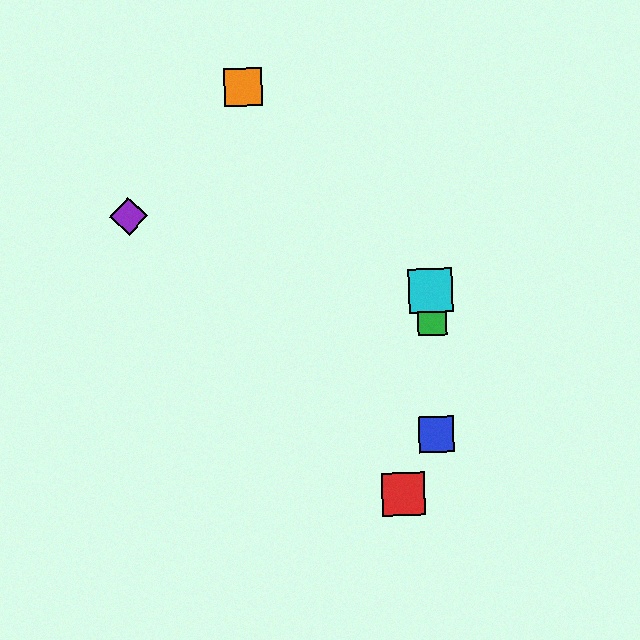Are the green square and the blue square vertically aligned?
Yes, both are at x≈432.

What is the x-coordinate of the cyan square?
The cyan square is at x≈431.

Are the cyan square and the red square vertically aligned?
No, the cyan square is at x≈431 and the red square is at x≈403.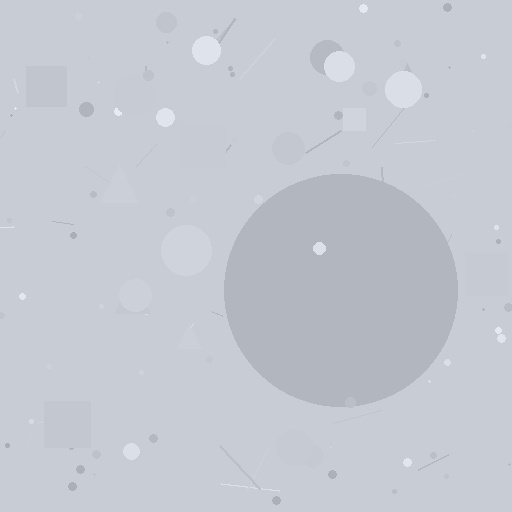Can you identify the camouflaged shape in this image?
The camouflaged shape is a circle.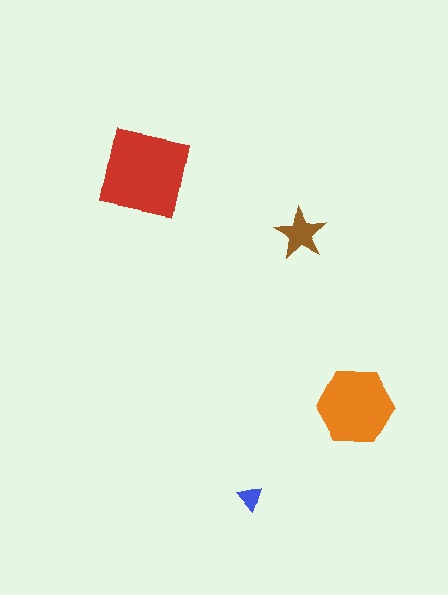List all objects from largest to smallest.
The red square, the orange hexagon, the brown star, the blue triangle.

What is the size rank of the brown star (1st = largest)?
3rd.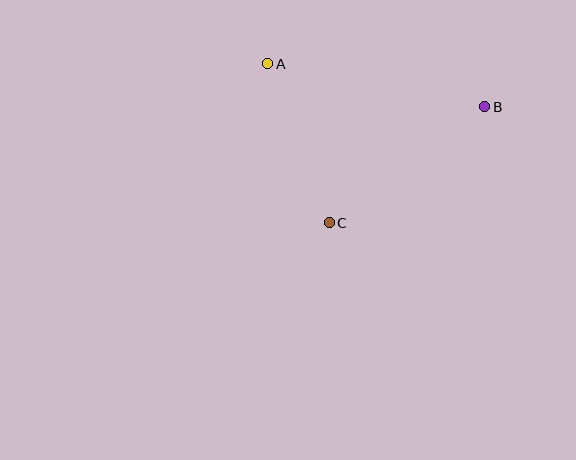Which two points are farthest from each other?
Points A and B are farthest from each other.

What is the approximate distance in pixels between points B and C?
The distance between B and C is approximately 194 pixels.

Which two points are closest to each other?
Points A and C are closest to each other.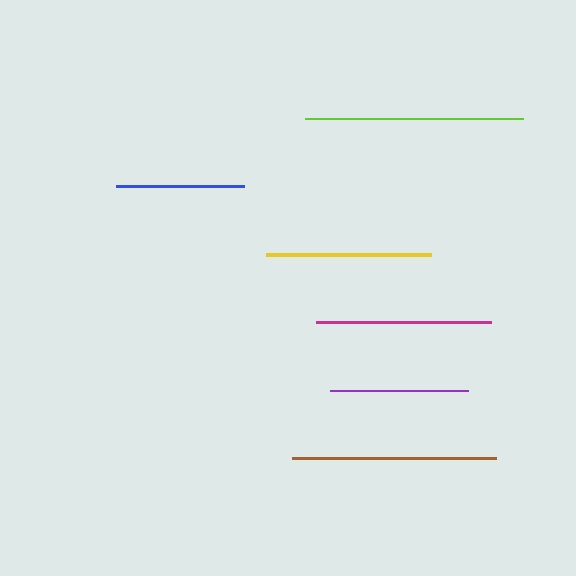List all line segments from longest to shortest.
From longest to shortest: lime, brown, magenta, yellow, purple, blue.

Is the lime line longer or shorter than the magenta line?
The lime line is longer than the magenta line.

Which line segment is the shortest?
The blue line is the shortest at approximately 128 pixels.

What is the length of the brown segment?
The brown segment is approximately 204 pixels long.